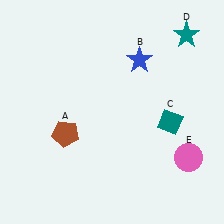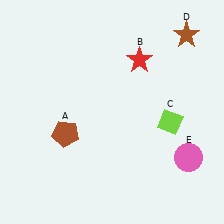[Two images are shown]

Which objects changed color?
B changed from blue to red. C changed from teal to lime. D changed from teal to brown.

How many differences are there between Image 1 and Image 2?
There are 3 differences between the two images.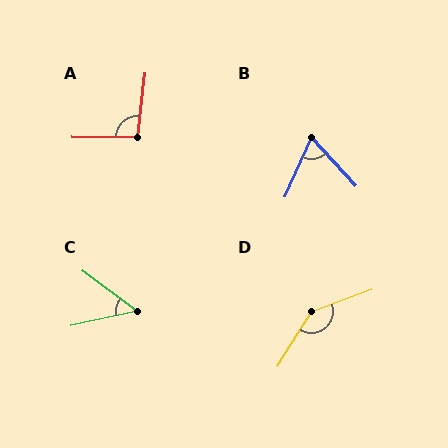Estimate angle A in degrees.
Approximately 96 degrees.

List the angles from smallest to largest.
C (49°), B (67°), A (96°), D (142°).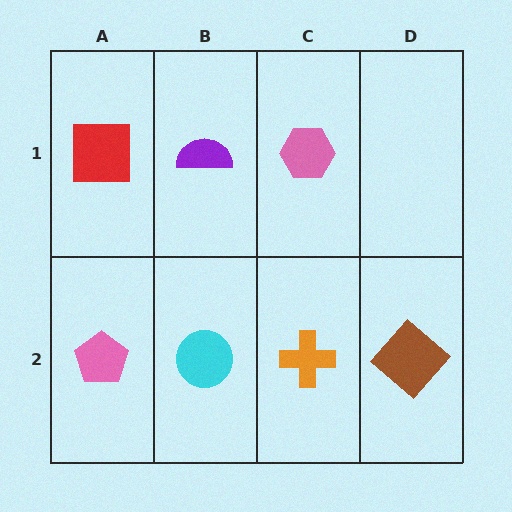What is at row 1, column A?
A red square.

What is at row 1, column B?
A purple semicircle.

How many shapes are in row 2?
4 shapes.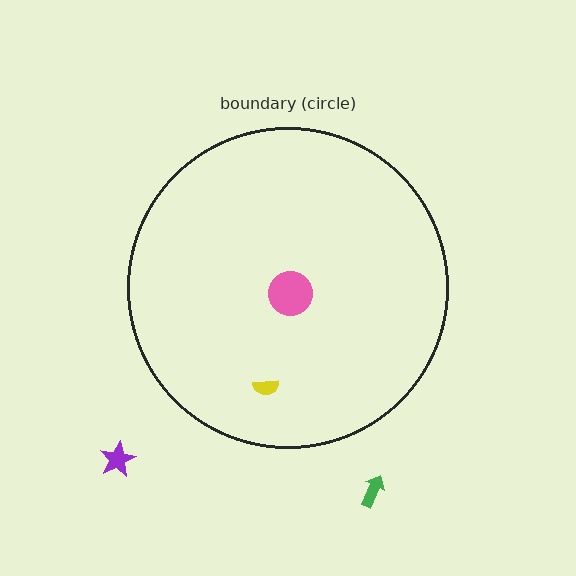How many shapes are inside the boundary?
2 inside, 2 outside.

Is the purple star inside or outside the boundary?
Outside.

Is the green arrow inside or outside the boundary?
Outside.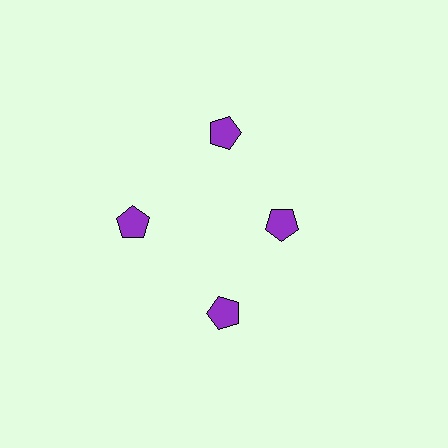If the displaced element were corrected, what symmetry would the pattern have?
It would have 4-fold rotational symmetry — the pattern would map onto itself every 90 degrees.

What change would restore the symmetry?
The symmetry would be restored by moving it outward, back onto the ring so that all 4 pentagons sit at equal angles and equal distance from the center.